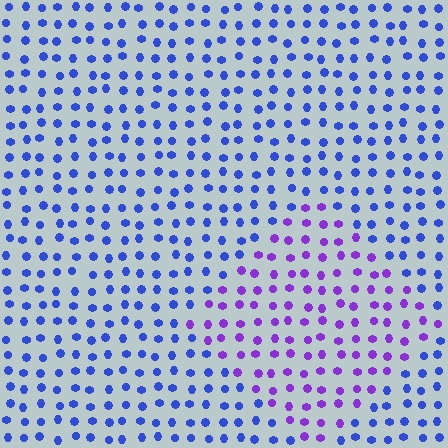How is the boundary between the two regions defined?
The boundary is defined purely by a slight shift in hue (about 43 degrees). Spacing, size, and orientation are identical on both sides.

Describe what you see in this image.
The image is filled with small blue elements in a uniform arrangement. A diamond-shaped region is visible where the elements are tinted to a slightly different hue, forming a subtle color boundary.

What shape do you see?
I see a diamond.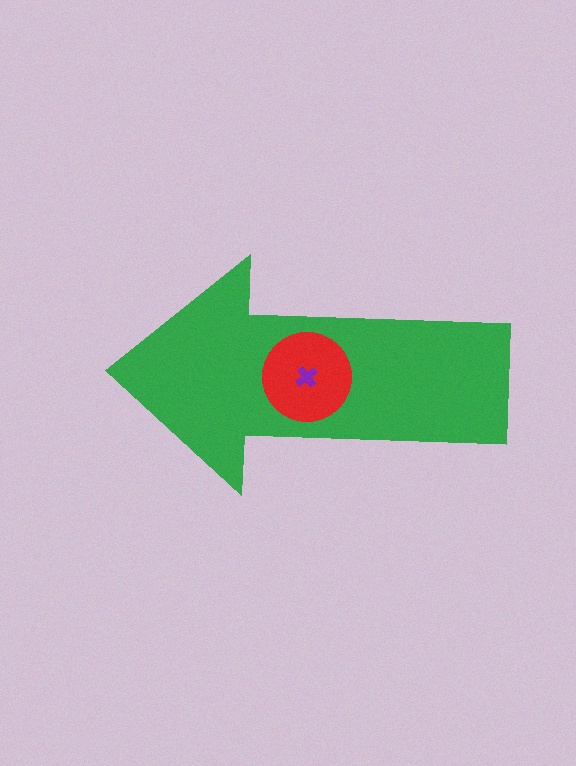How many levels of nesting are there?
3.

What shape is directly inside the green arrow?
The red circle.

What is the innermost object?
The purple cross.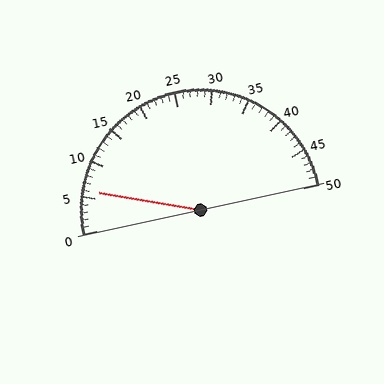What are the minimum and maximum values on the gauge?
The gauge ranges from 0 to 50.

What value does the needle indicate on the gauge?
The needle indicates approximately 6.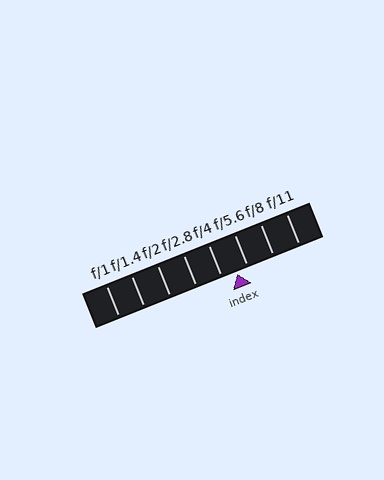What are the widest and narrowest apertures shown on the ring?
The widest aperture shown is f/1 and the narrowest is f/11.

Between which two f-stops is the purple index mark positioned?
The index mark is between f/4 and f/5.6.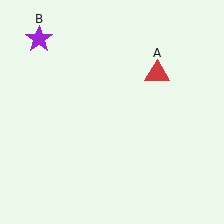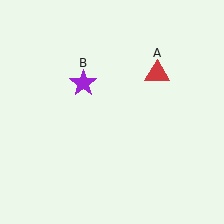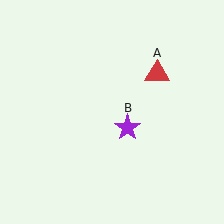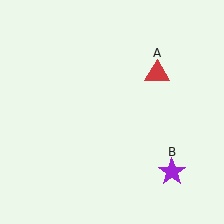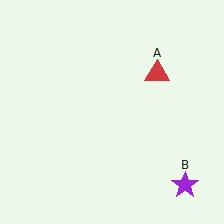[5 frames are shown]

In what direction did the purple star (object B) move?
The purple star (object B) moved down and to the right.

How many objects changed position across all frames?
1 object changed position: purple star (object B).